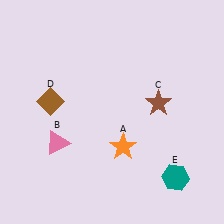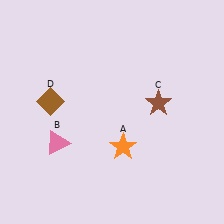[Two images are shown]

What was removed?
The teal hexagon (E) was removed in Image 2.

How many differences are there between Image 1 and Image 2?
There is 1 difference between the two images.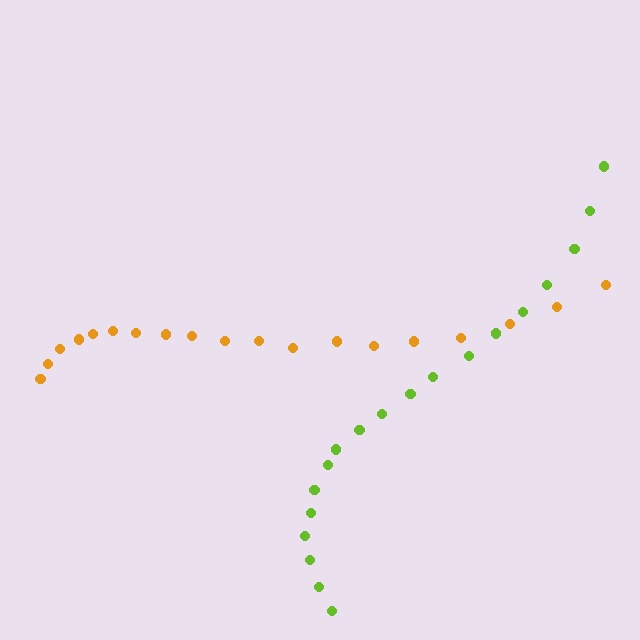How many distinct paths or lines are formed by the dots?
There are 2 distinct paths.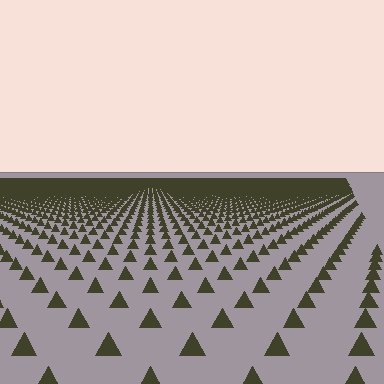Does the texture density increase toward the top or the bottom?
Density increases toward the top.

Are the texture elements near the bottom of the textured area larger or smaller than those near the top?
Larger. Near the bottom, elements are closer to the viewer and appear at a bigger on-screen size.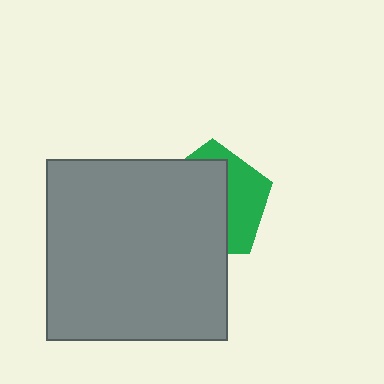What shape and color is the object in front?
The object in front is a gray square.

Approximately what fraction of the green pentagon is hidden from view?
Roughly 61% of the green pentagon is hidden behind the gray square.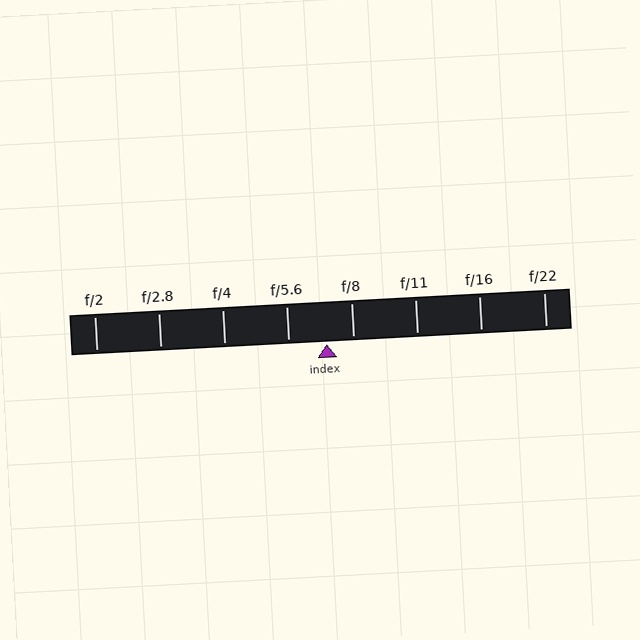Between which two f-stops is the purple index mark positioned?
The index mark is between f/5.6 and f/8.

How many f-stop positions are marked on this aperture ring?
There are 8 f-stop positions marked.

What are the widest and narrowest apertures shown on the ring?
The widest aperture shown is f/2 and the narrowest is f/22.